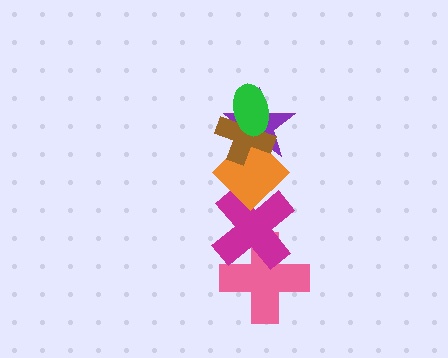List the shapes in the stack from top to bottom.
From top to bottom: the green ellipse, the brown cross, the purple star, the orange diamond, the magenta cross, the pink cross.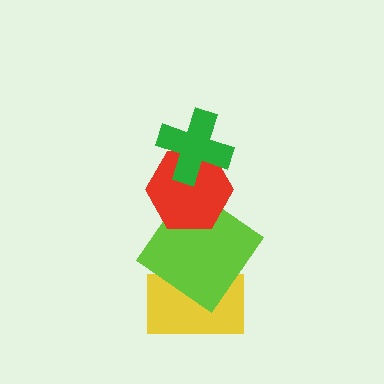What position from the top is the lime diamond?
The lime diamond is 3rd from the top.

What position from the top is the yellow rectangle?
The yellow rectangle is 4th from the top.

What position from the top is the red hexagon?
The red hexagon is 2nd from the top.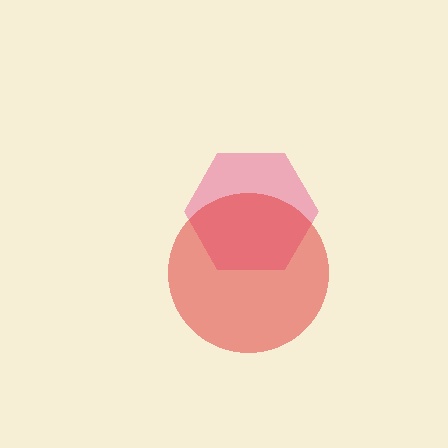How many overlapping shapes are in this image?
There are 2 overlapping shapes in the image.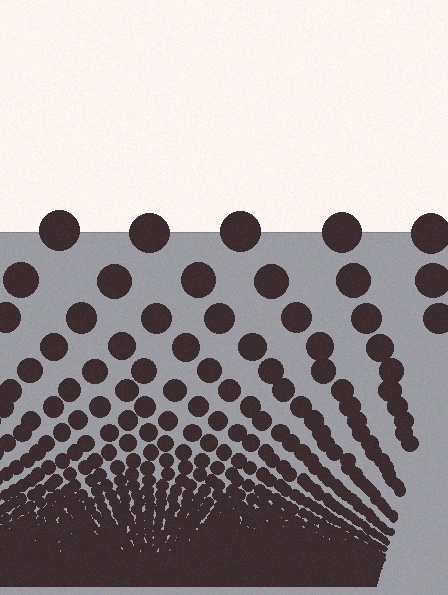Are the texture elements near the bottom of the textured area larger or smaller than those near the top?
Smaller. The gradient is inverted — elements near the bottom are smaller and denser.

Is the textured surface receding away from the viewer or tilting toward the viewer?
The surface appears to tilt toward the viewer. Texture elements get larger and sparser toward the top.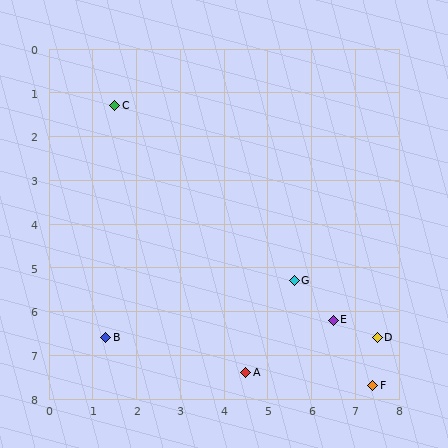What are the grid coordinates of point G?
Point G is at approximately (5.6, 5.3).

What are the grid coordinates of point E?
Point E is at approximately (6.5, 6.2).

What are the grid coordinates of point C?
Point C is at approximately (1.5, 1.3).